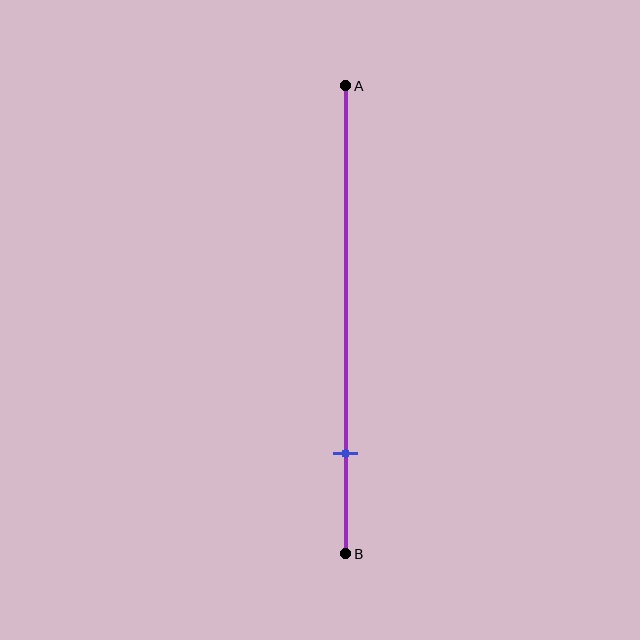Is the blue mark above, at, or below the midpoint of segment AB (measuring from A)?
The blue mark is below the midpoint of segment AB.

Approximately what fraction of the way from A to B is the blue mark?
The blue mark is approximately 80% of the way from A to B.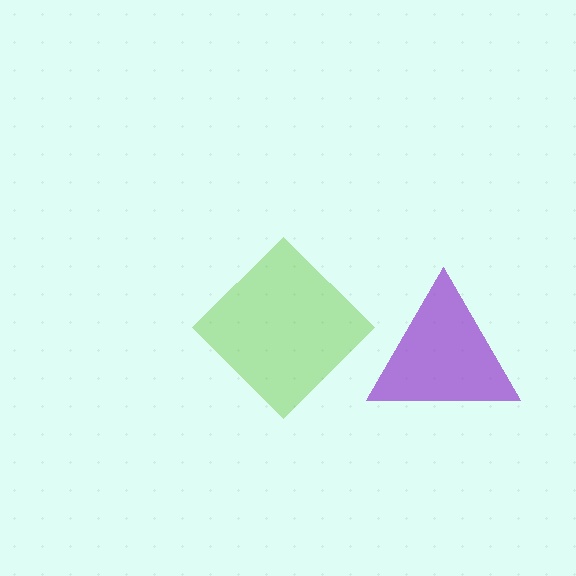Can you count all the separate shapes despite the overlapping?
Yes, there are 2 separate shapes.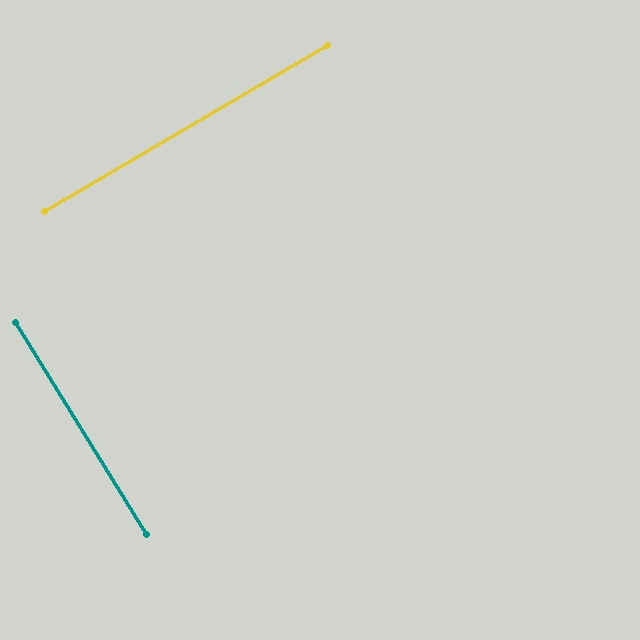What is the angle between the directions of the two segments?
Approximately 88 degrees.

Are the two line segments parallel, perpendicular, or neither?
Perpendicular — they meet at approximately 88°.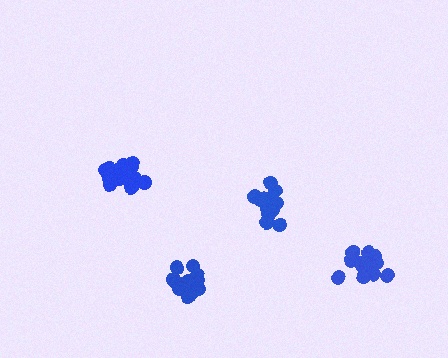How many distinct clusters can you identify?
There are 4 distinct clusters.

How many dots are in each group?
Group 1: 15 dots, Group 2: 17 dots, Group 3: 15 dots, Group 4: 17 dots (64 total).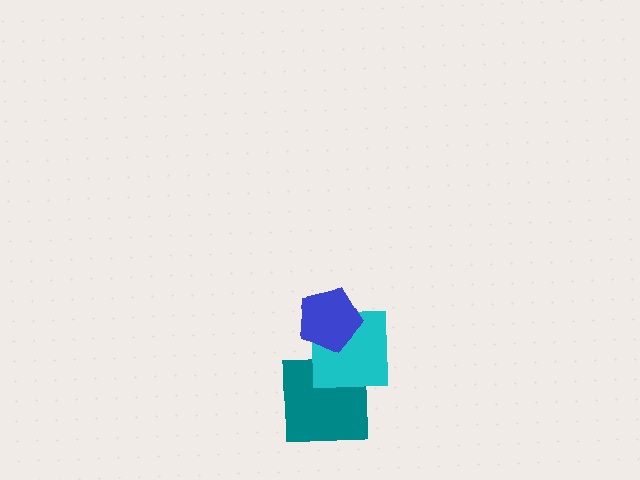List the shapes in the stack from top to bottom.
From top to bottom: the blue pentagon, the cyan square, the teal square.